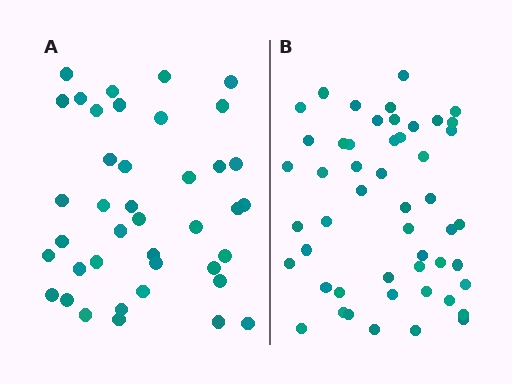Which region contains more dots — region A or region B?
Region B (the right region) has more dots.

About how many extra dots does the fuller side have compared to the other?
Region B has roughly 10 or so more dots than region A.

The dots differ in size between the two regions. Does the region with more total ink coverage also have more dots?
No. Region A has more total ink coverage because its dots are larger, but region B actually contains more individual dots. Total area can be misleading — the number of items is what matters here.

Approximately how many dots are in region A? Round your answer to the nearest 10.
About 40 dots.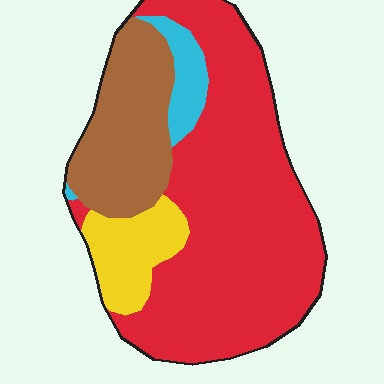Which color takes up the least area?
Cyan, at roughly 5%.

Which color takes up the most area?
Red, at roughly 60%.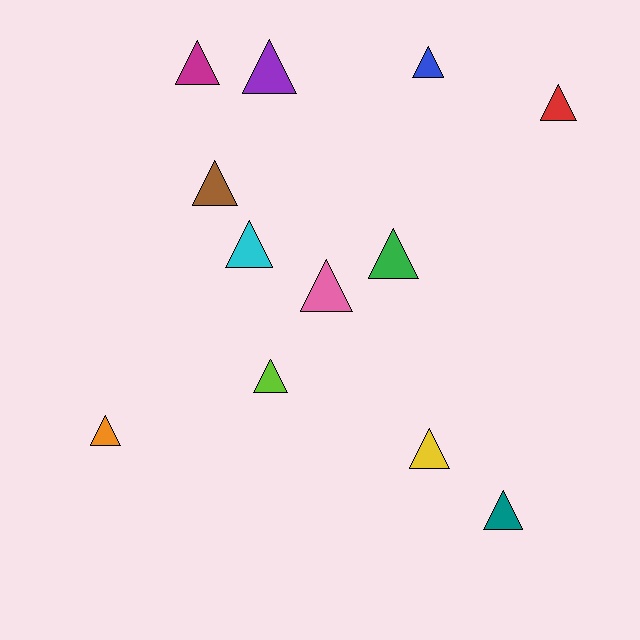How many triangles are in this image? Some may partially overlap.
There are 12 triangles.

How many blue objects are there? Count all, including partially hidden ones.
There is 1 blue object.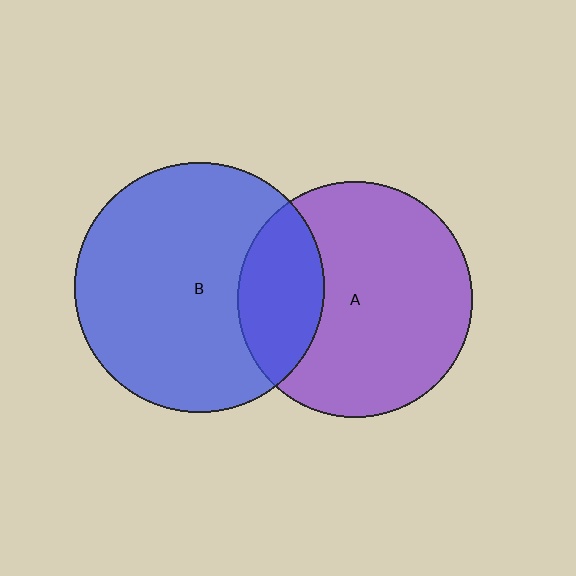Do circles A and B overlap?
Yes.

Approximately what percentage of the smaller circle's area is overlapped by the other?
Approximately 25%.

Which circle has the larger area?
Circle B (blue).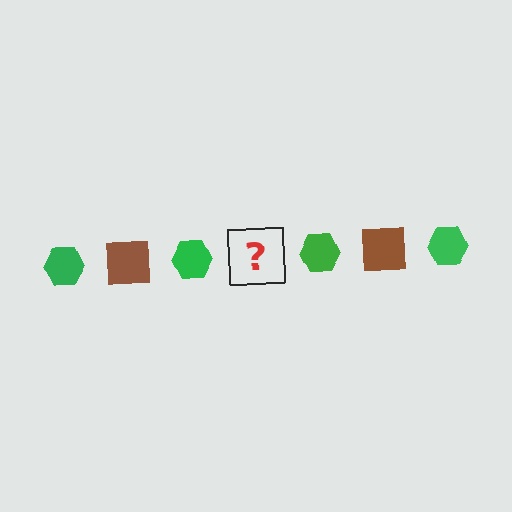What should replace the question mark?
The question mark should be replaced with a brown square.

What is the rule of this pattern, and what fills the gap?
The rule is that the pattern alternates between green hexagon and brown square. The gap should be filled with a brown square.